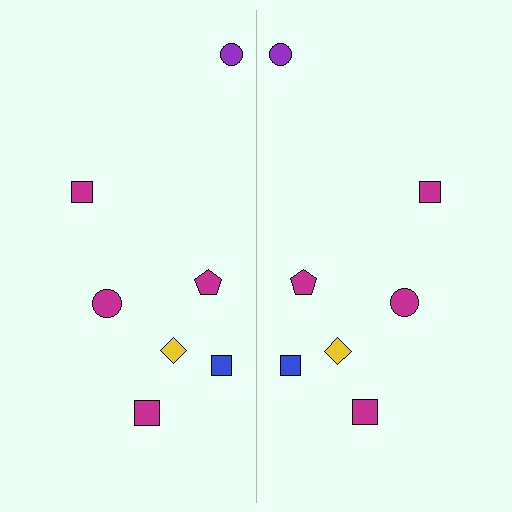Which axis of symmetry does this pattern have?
The pattern has a vertical axis of symmetry running through the center of the image.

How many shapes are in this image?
There are 14 shapes in this image.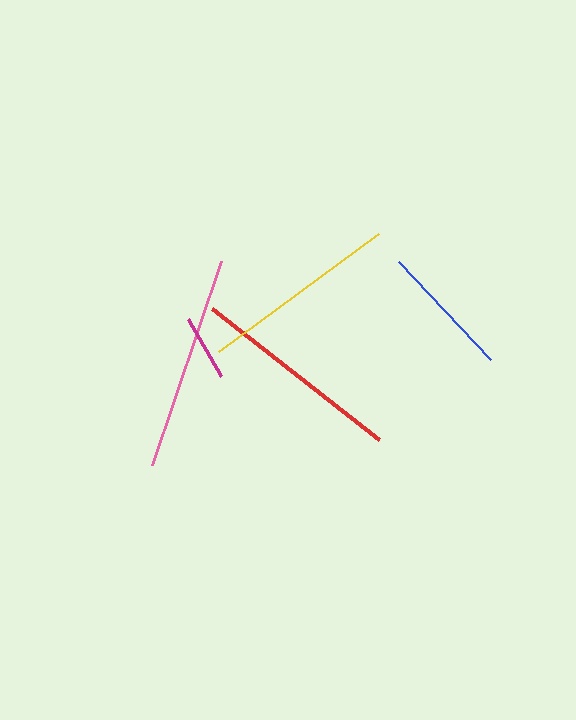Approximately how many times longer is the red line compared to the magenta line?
The red line is approximately 3.2 times the length of the magenta line.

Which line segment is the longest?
The pink line is the longest at approximately 215 pixels.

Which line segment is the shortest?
The magenta line is the shortest at approximately 66 pixels.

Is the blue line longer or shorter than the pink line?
The pink line is longer than the blue line.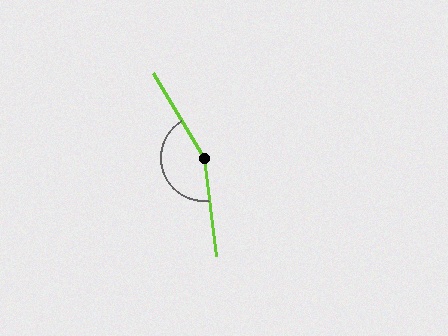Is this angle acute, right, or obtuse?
It is obtuse.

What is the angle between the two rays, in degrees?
Approximately 156 degrees.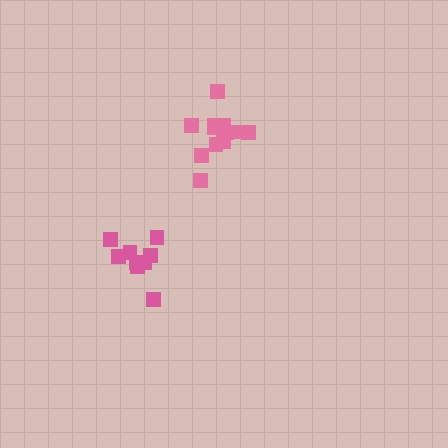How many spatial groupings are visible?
There are 2 spatial groupings.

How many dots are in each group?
Group 1: 10 dots, Group 2: 12 dots (22 total).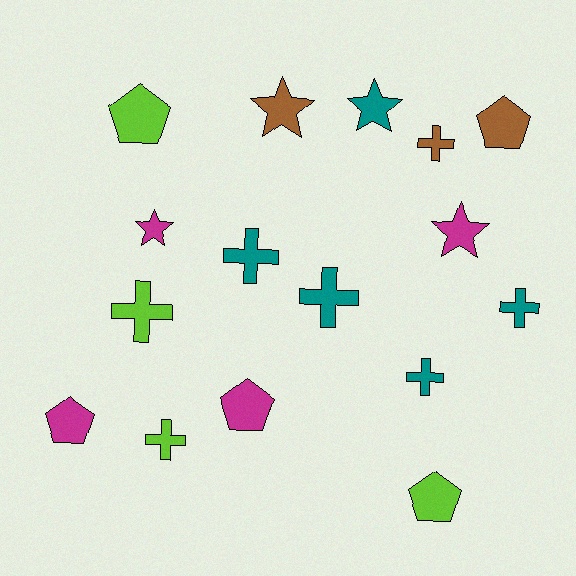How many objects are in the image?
There are 16 objects.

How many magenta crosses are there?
There are no magenta crosses.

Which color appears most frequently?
Teal, with 5 objects.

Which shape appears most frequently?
Cross, with 7 objects.